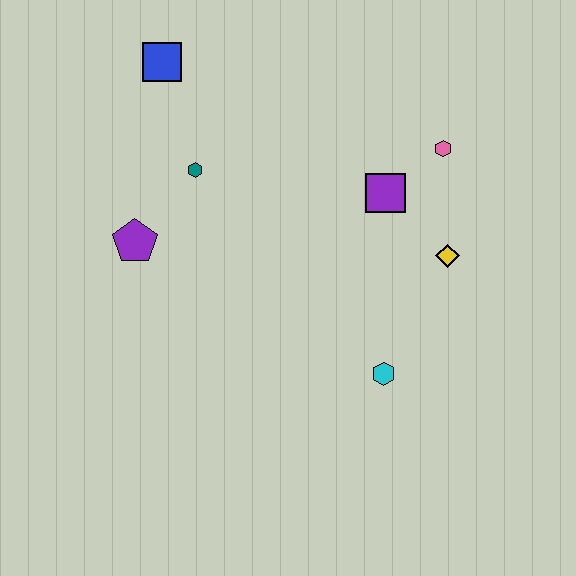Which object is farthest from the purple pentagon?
The pink hexagon is farthest from the purple pentagon.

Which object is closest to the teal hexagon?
The purple pentagon is closest to the teal hexagon.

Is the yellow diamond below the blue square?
Yes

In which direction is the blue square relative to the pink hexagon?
The blue square is to the left of the pink hexagon.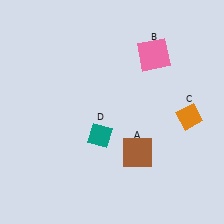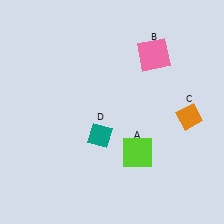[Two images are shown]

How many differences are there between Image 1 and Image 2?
There is 1 difference between the two images.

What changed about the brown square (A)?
In Image 1, A is brown. In Image 2, it changed to lime.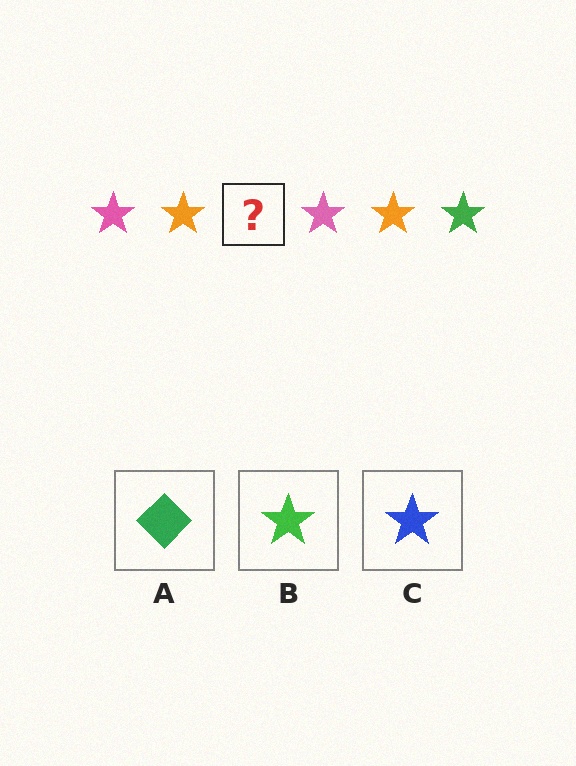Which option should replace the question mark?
Option B.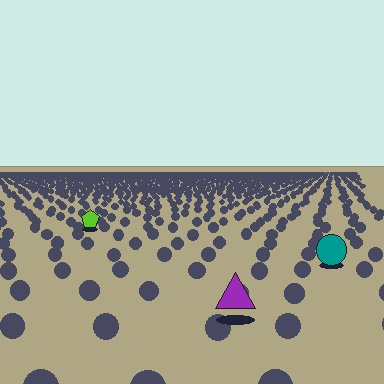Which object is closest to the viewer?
The purple triangle is closest. The texture marks near it are larger and more spread out.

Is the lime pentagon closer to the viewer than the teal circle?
No. The teal circle is closer — you can tell from the texture gradient: the ground texture is coarser near it.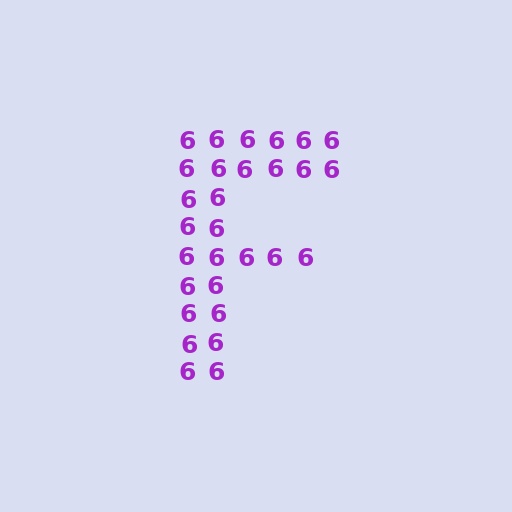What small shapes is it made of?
It is made of small digit 6's.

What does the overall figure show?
The overall figure shows the letter F.